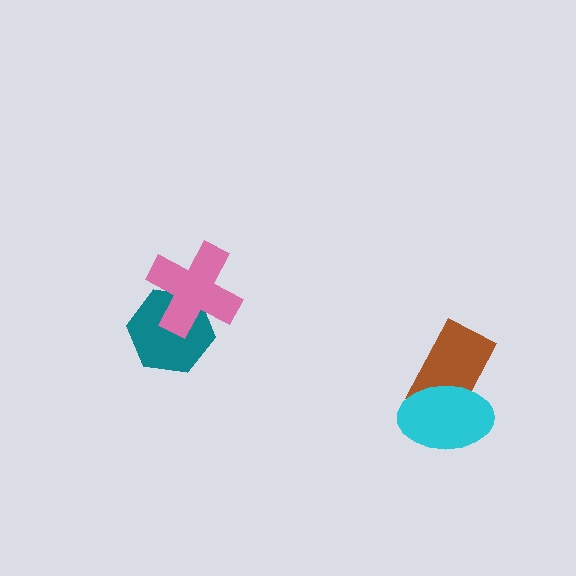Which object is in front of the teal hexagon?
The pink cross is in front of the teal hexagon.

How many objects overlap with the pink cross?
1 object overlaps with the pink cross.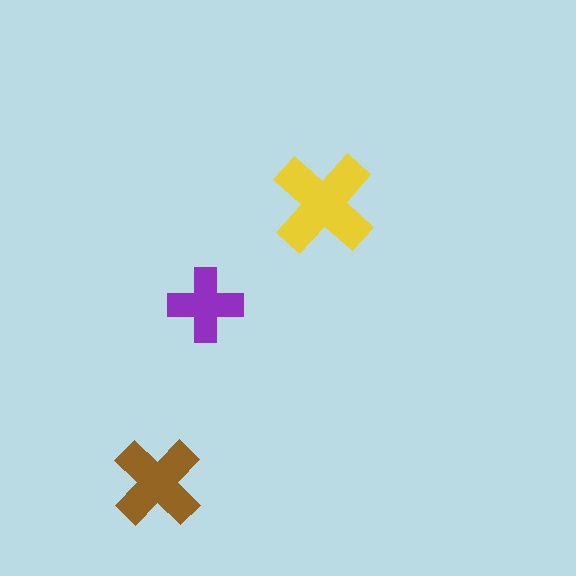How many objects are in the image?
There are 3 objects in the image.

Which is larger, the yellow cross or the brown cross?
The yellow one.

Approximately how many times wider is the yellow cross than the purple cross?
About 1.5 times wider.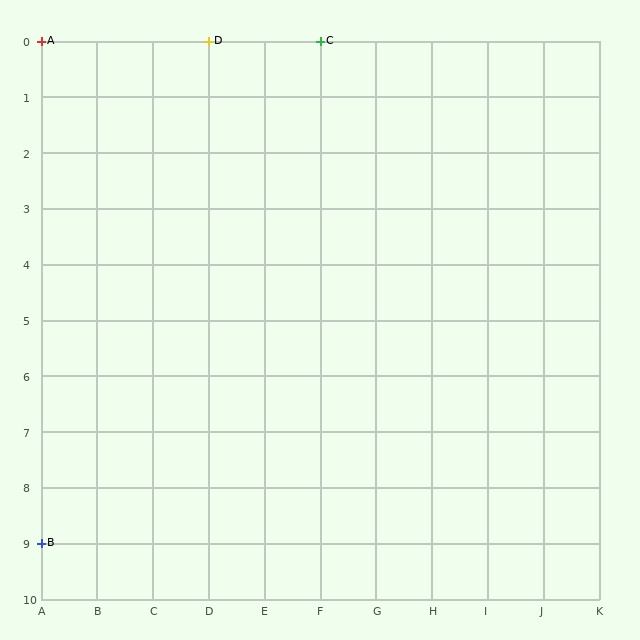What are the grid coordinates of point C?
Point C is at grid coordinates (F, 0).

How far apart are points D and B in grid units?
Points D and B are 3 columns and 9 rows apart (about 9.5 grid units diagonally).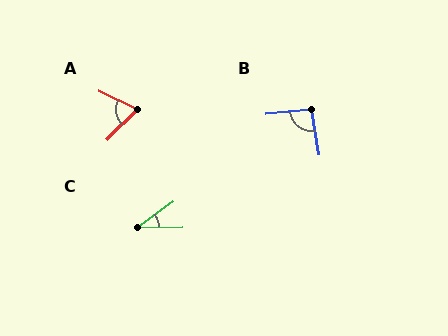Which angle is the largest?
B, at approximately 94 degrees.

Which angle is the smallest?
C, at approximately 36 degrees.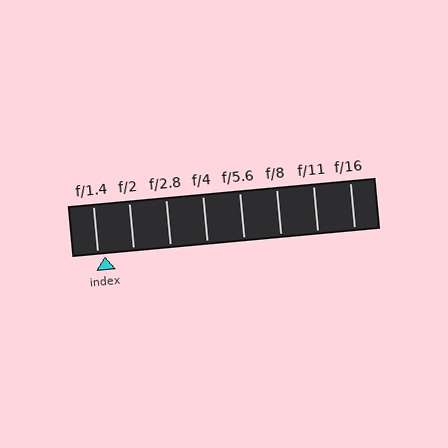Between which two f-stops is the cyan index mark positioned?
The index mark is between f/1.4 and f/2.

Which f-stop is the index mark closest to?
The index mark is closest to f/1.4.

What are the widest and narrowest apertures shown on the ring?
The widest aperture shown is f/1.4 and the narrowest is f/16.